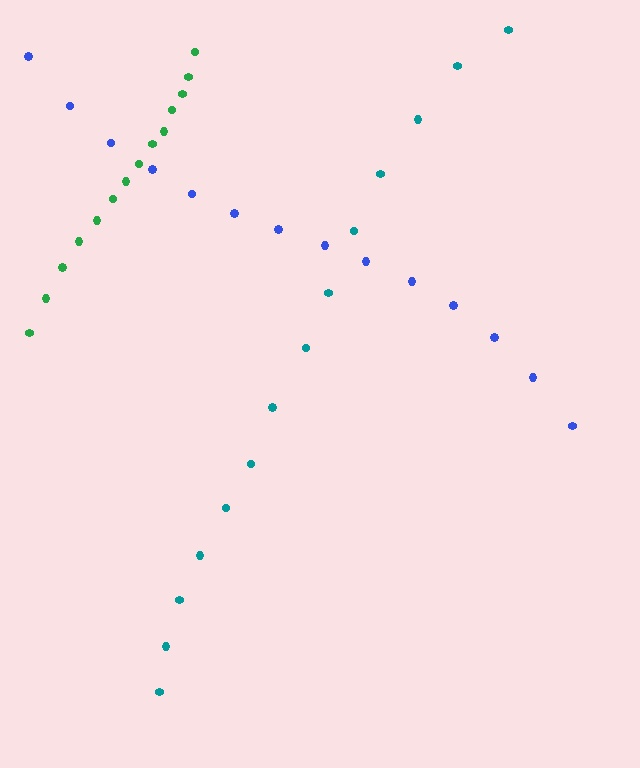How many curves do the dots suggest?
There are 3 distinct paths.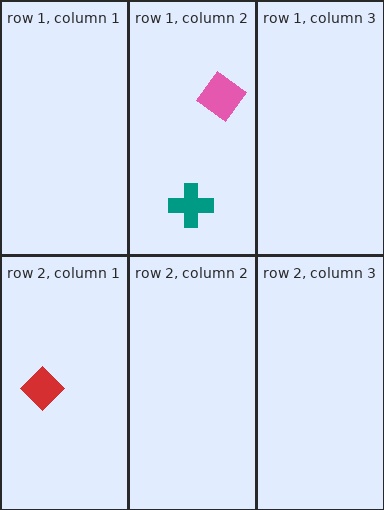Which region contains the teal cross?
The row 1, column 2 region.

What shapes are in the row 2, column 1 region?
The red diamond.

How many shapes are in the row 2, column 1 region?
1.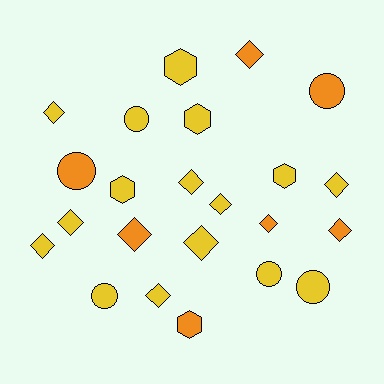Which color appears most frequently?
Yellow, with 16 objects.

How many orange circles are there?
There are 2 orange circles.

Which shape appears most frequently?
Diamond, with 12 objects.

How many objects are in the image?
There are 23 objects.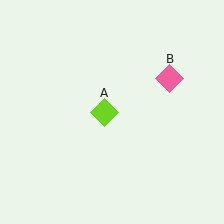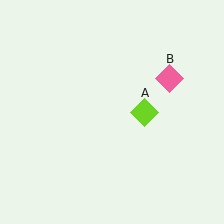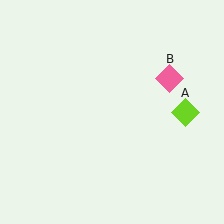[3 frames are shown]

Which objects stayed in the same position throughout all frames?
Pink diamond (object B) remained stationary.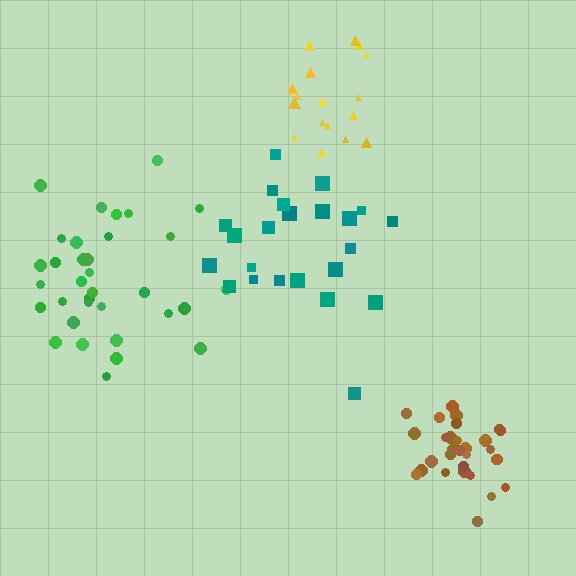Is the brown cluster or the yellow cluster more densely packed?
Brown.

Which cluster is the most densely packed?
Brown.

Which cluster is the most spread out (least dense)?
Teal.